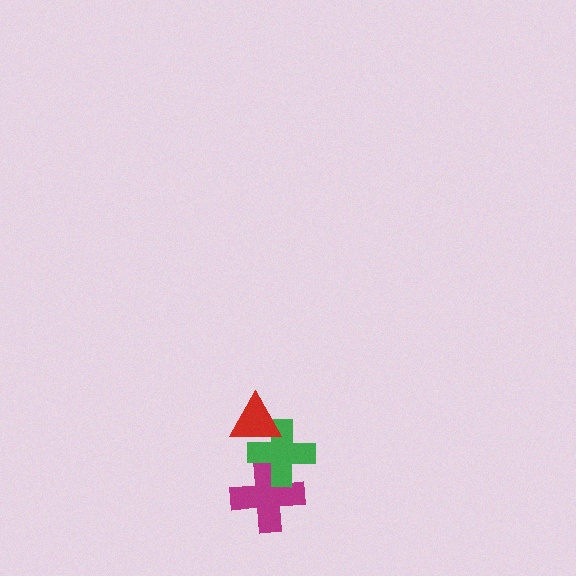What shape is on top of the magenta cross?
The green cross is on top of the magenta cross.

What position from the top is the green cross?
The green cross is 2nd from the top.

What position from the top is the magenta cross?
The magenta cross is 3rd from the top.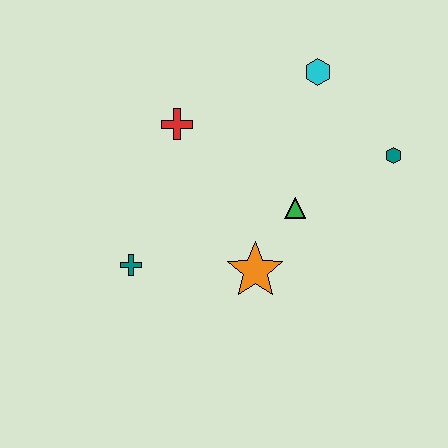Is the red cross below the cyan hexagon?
Yes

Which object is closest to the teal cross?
The orange star is closest to the teal cross.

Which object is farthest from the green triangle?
The teal cross is farthest from the green triangle.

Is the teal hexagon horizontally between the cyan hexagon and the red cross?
No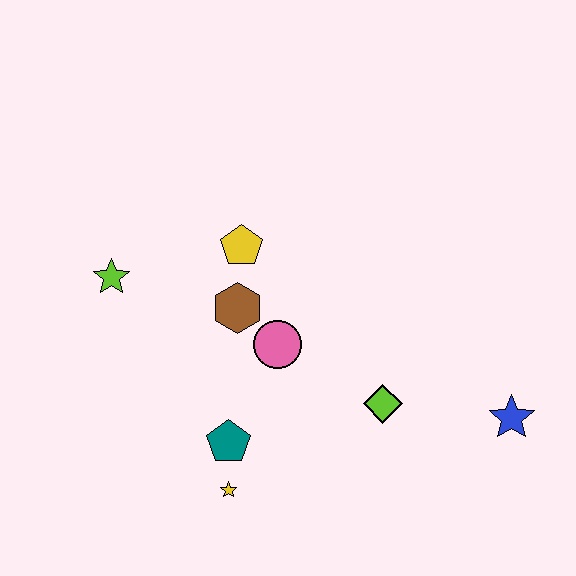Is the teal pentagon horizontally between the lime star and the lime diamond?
Yes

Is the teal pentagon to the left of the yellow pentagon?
Yes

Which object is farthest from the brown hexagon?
The blue star is farthest from the brown hexagon.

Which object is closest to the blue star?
The lime diamond is closest to the blue star.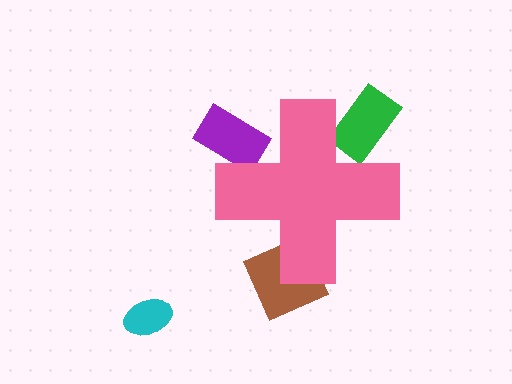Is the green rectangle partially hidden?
Yes, the green rectangle is partially hidden behind the pink cross.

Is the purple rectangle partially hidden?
Yes, the purple rectangle is partially hidden behind the pink cross.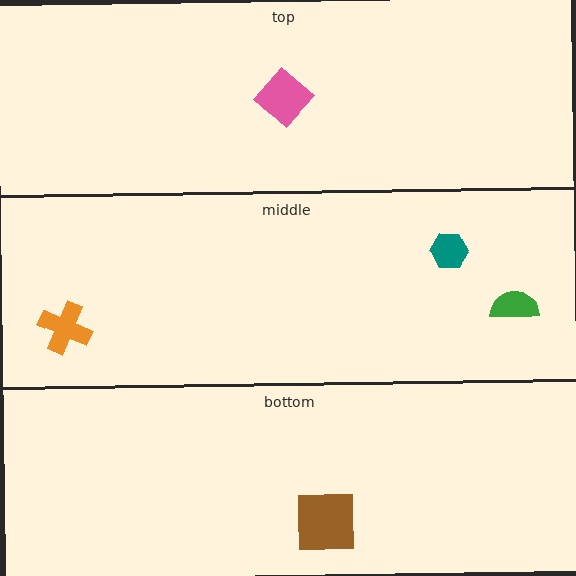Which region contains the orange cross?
The middle region.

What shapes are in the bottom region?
The brown square.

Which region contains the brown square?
The bottom region.